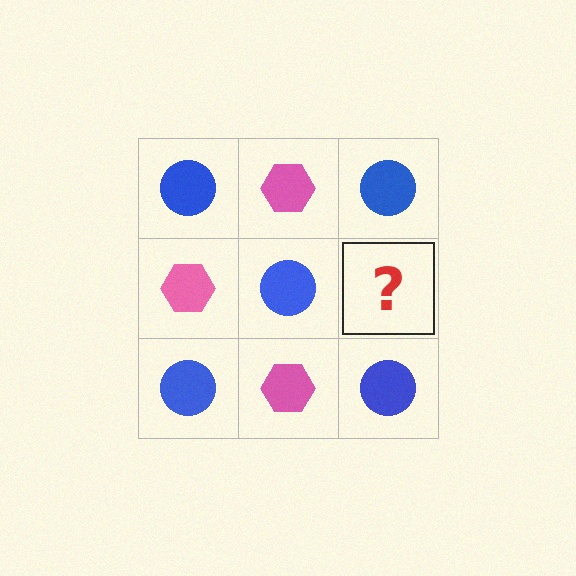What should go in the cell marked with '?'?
The missing cell should contain a pink hexagon.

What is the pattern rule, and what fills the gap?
The rule is that it alternates blue circle and pink hexagon in a checkerboard pattern. The gap should be filled with a pink hexagon.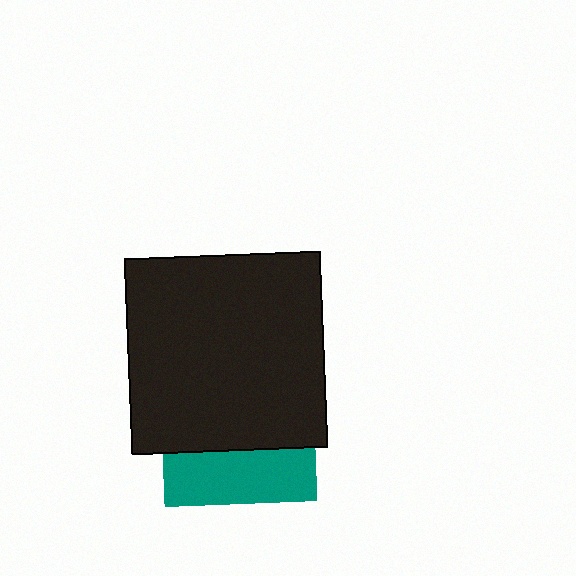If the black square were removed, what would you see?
You would see the complete teal square.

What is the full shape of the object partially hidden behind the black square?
The partially hidden object is a teal square.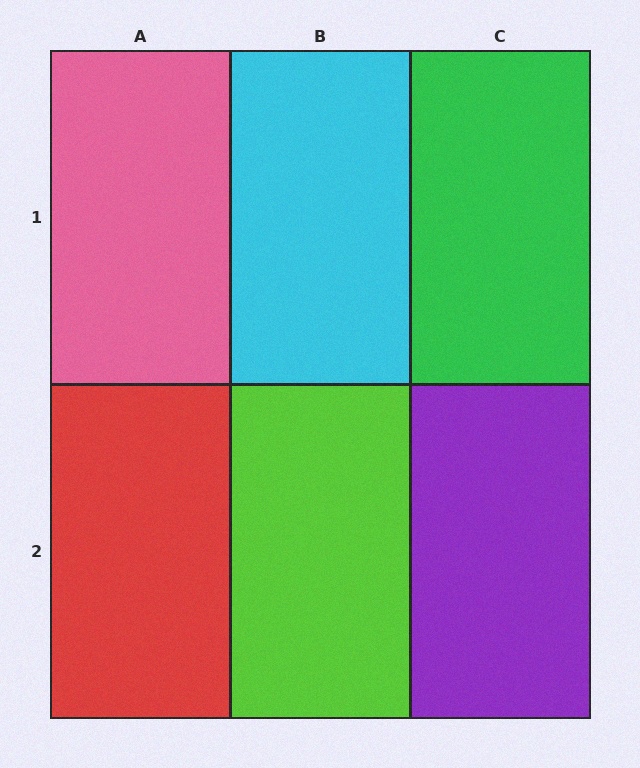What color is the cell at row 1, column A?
Pink.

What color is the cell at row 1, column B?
Cyan.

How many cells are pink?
1 cell is pink.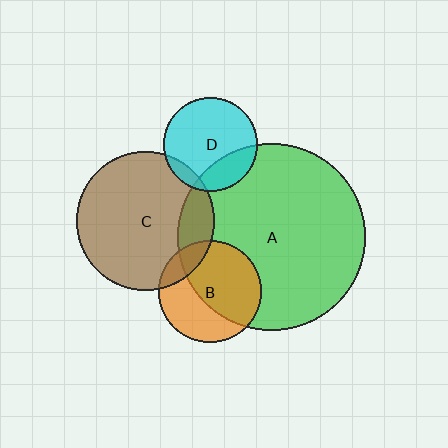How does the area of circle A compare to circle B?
Approximately 3.3 times.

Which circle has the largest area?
Circle A (green).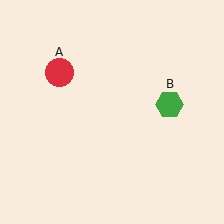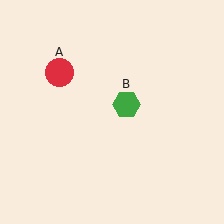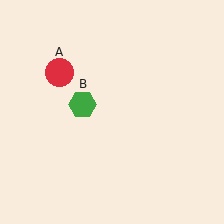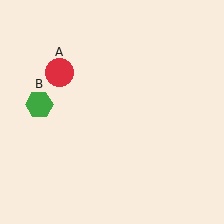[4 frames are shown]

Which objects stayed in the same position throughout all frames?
Red circle (object A) remained stationary.